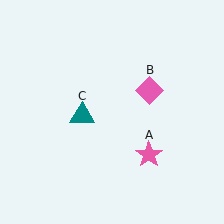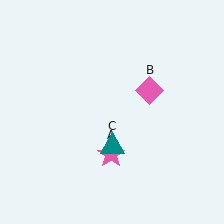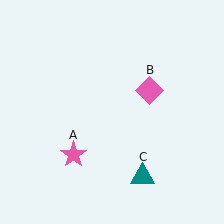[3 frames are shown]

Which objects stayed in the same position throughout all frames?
Pink diamond (object B) remained stationary.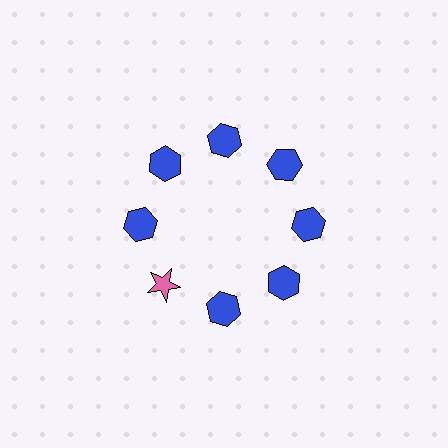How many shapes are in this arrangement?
There are 8 shapes arranged in a ring pattern.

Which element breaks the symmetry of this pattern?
The pink star at roughly the 8 o'clock position breaks the symmetry. All other shapes are blue hexagons.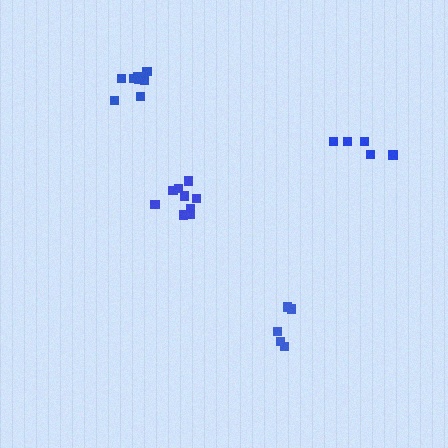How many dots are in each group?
Group 1: 9 dots, Group 2: 5 dots, Group 3: 9 dots, Group 4: 5 dots (28 total).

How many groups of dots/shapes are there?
There are 4 groups.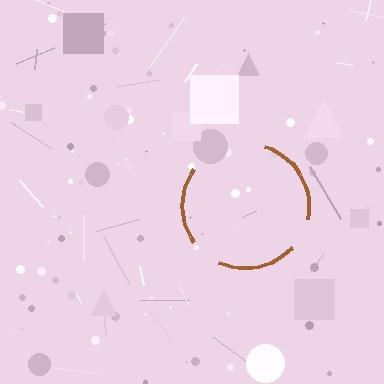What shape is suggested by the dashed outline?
The dashed outline suggests a circle.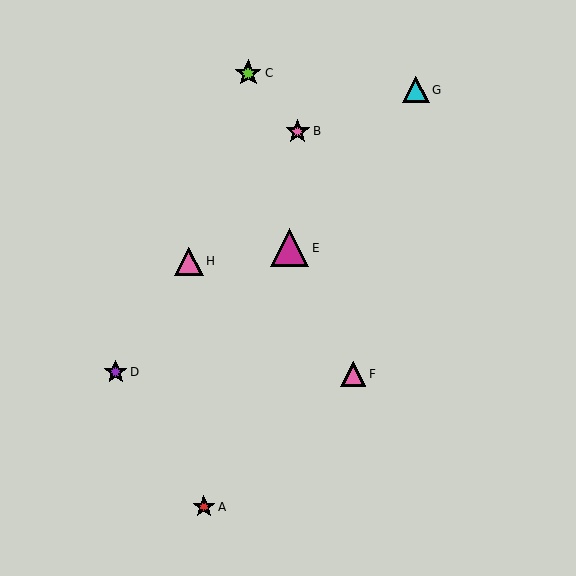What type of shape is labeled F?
Shape F is a pink triangle.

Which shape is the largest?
The magenta triangle (labeled E) is the largest.